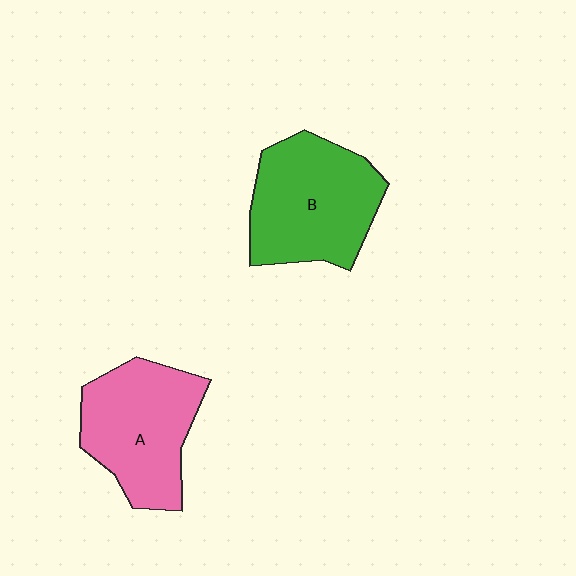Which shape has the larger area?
Shape B (green).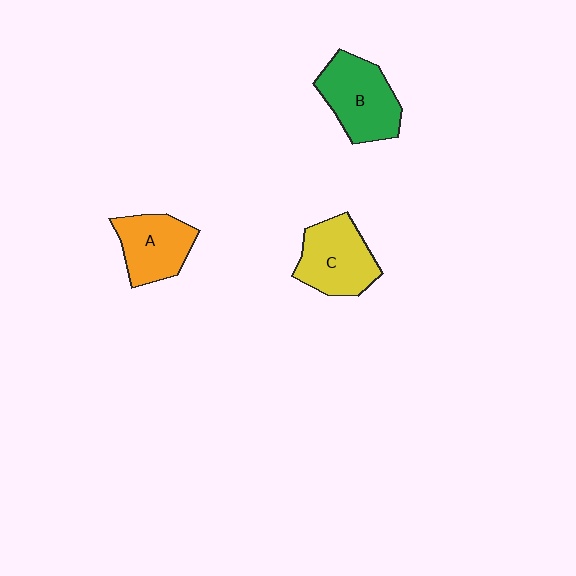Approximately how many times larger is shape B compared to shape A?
Approximately 1.2 times.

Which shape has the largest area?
Shape B (green).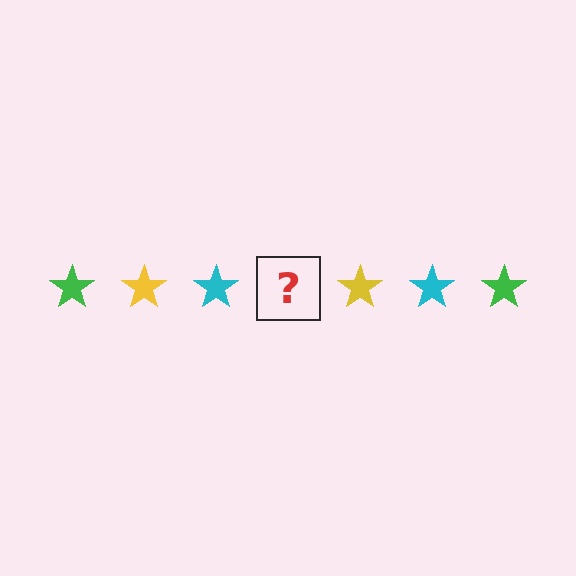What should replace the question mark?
The question mark should be replaced with a green star.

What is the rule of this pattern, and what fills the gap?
The rule is that the pattern cycles through green, yellow, cyan stars. The gap should be filled with a green star.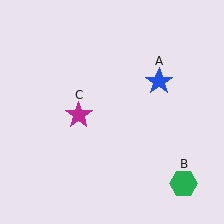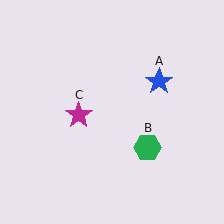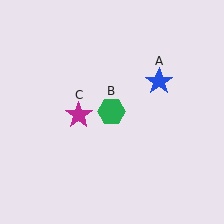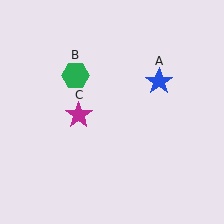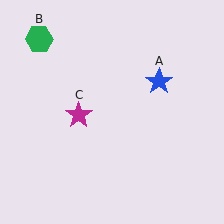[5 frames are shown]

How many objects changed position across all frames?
1 object changed position: green hexagon (object B).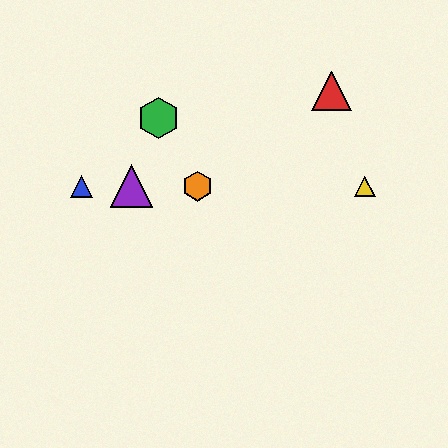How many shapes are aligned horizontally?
4 shapes (the blue triangle, the yellow triangle, the purple triangle, the orange hexagon) are aligned horizontally.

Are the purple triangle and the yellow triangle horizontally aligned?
Yes, both are at y≈186.